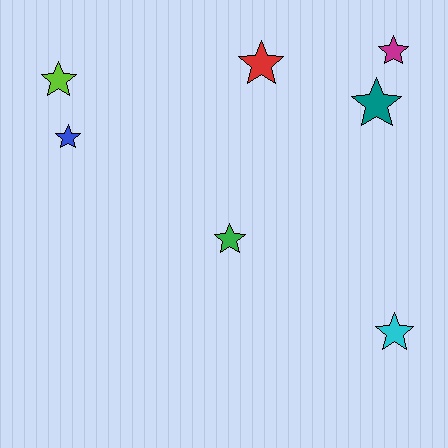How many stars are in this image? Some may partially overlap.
There are 7 stars.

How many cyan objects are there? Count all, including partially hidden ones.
There is 1 cyan object.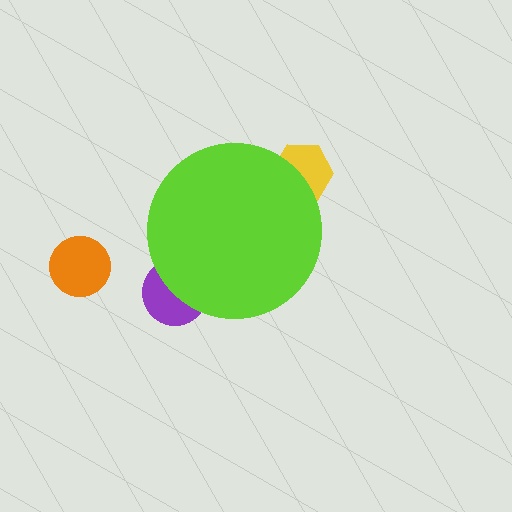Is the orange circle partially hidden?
No, the orange circle is fully visible.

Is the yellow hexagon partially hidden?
Yes, the yellow hexagon is partially hidden behind the lime circle.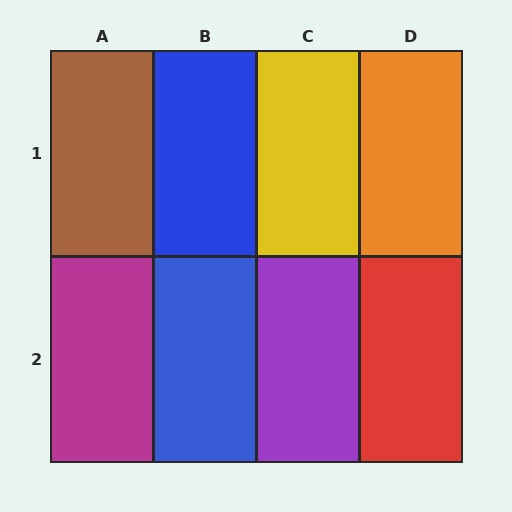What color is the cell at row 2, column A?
Magenta.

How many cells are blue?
2 cells are blue.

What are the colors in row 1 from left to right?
Brown, blue, yellow, orange.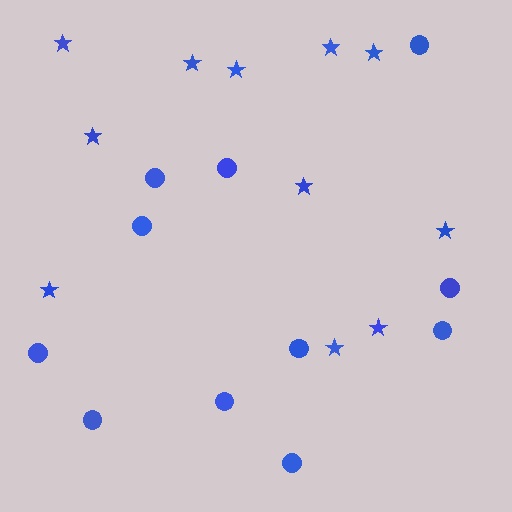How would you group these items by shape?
There are 2 groups: one group of stars (11) and one group of circles (11).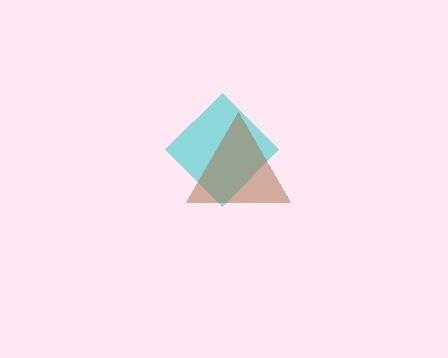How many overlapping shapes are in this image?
There are 2 overlapping shapes in the image.